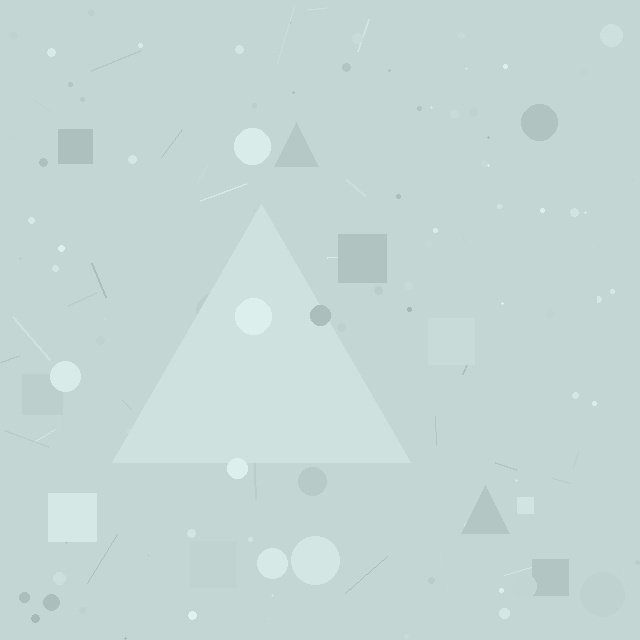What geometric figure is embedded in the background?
A triangle is embedded in the background.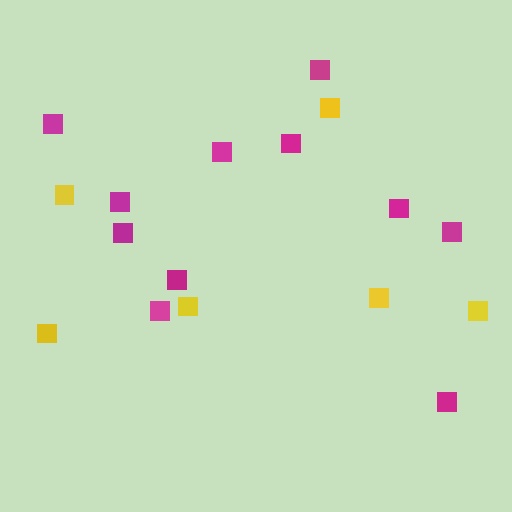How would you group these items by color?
There are 2 groups: one group of yellow squares (6) and one group of magenta squares (11).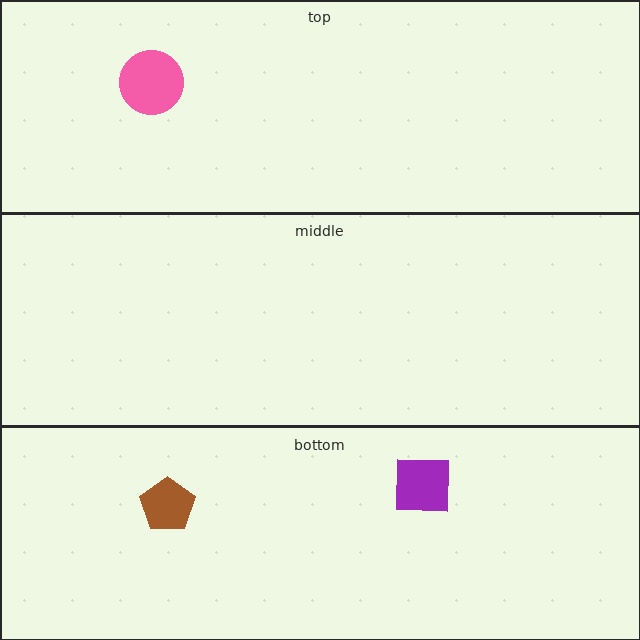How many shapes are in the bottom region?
2.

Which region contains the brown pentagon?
The bottom region.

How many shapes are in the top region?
1.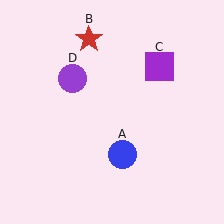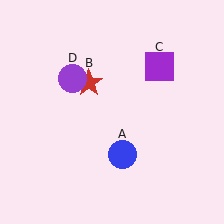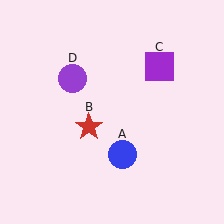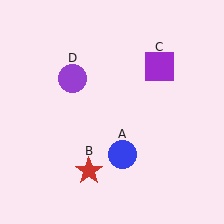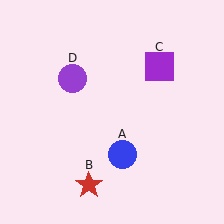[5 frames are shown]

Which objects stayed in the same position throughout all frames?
Blue circle (object A) and purple square (object C) and purple circle (object D) remained stationary.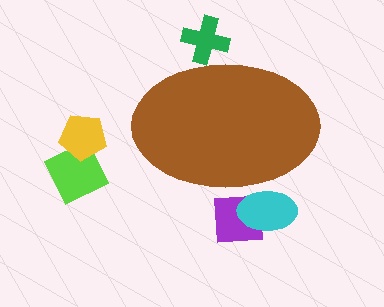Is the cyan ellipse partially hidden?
Yes, the cyan ellipse is partially hidden behind the brown ellipse.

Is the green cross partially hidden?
Yes, the green cross is partially hidden behind the brown ellipse.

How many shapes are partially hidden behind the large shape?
3 shapes are partially hidden.